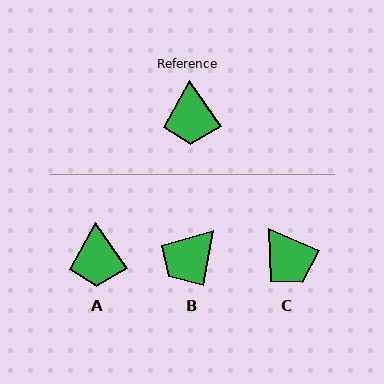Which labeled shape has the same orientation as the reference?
A.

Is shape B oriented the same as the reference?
No, it is off by about 45 degrees.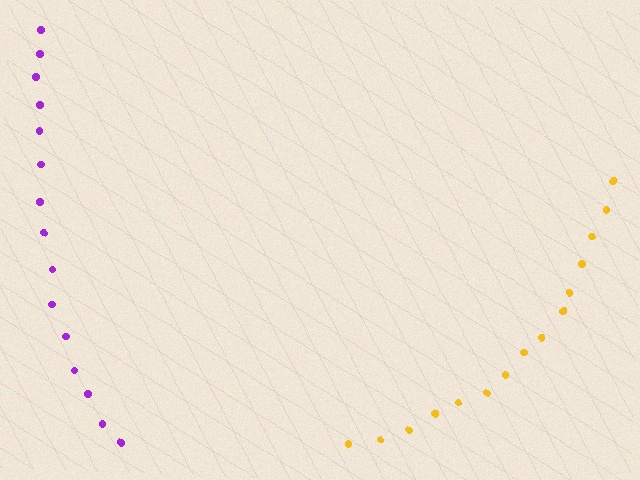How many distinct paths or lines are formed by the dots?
There are 2 distinct paths.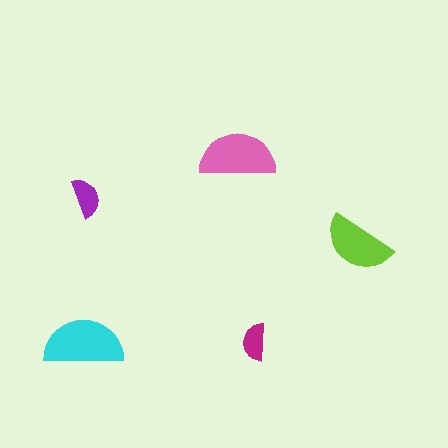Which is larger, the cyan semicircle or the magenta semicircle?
The cyan one.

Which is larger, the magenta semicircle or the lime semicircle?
The lime one.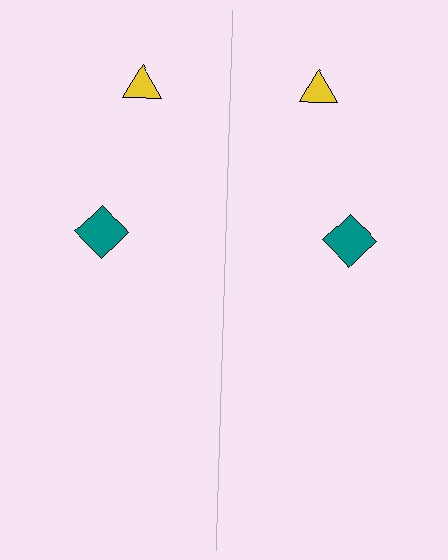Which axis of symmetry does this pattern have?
The pattern has a vertical axis of symmetry running through the center of the image.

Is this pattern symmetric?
Yes, this pattern has bilateral (reflection) symmetry.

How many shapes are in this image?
There are 4 shapes in this image.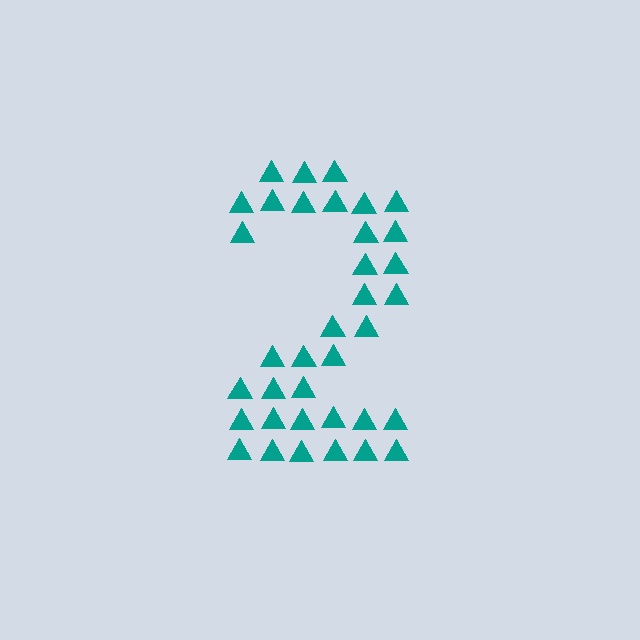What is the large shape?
The large shape is the digit 2.